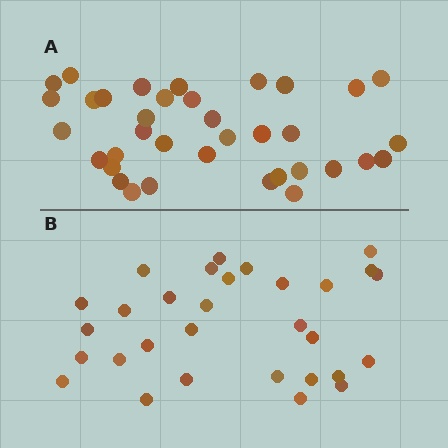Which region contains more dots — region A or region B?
Region A (the top region) has more dots.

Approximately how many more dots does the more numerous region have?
Region A has about 6 more dots than region B.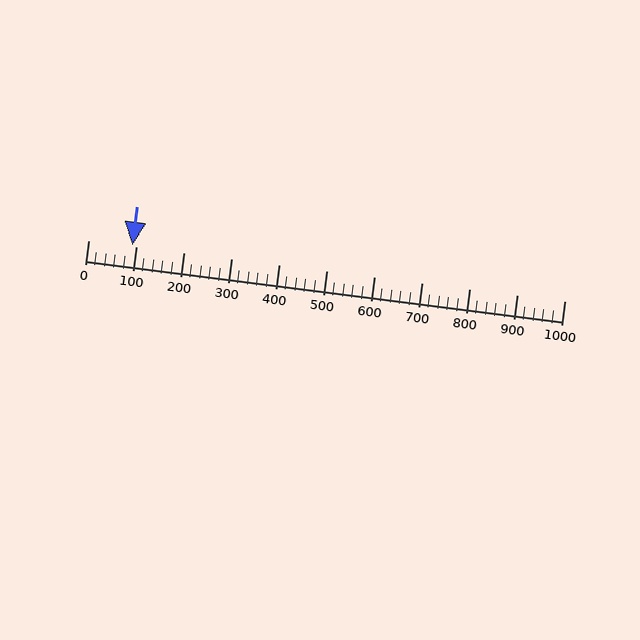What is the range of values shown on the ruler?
The ruler shows values from 0 to 1000.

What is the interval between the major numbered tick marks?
The major tick marks are spaced 100 units apart.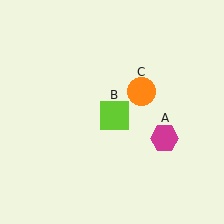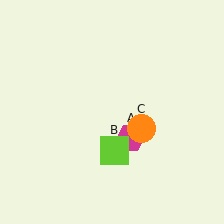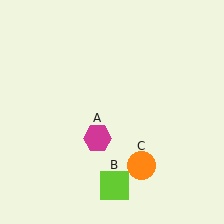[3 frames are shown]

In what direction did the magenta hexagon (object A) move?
The magenta hexagon (object A) moved left.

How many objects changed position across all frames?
3 objects changed position: magenta hexagon (object A), lime square (object B), orange circle (object C).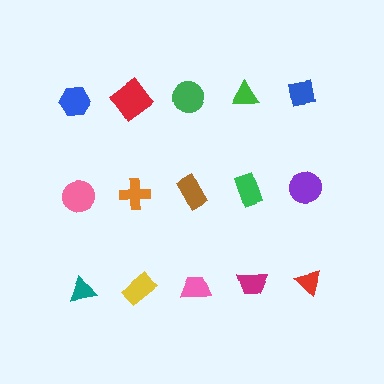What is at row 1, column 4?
A green triangle.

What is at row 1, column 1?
A blue hexagon.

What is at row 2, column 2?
An orange cross.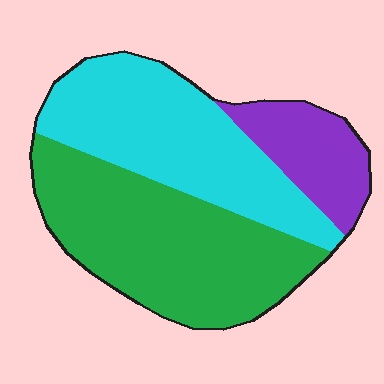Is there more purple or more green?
Green.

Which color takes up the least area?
Purple, at roughly 15%.